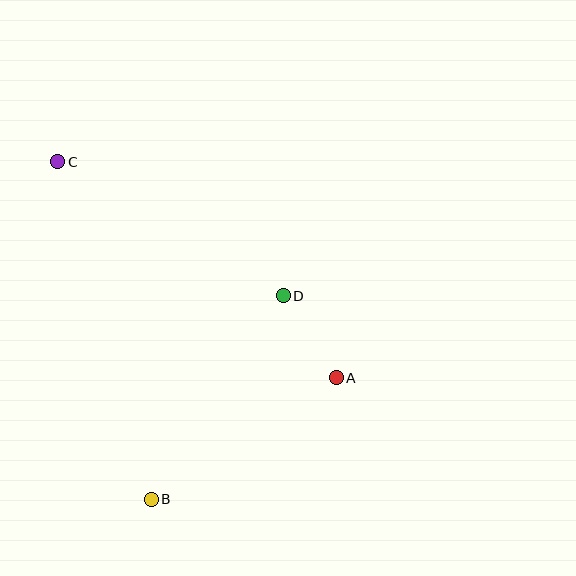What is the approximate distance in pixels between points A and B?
The distance between A and B is approximately 221 pixels.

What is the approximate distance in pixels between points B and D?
The distance between B and D is approximately 243 pixels.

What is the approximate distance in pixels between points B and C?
The distance between B and C is approximately 350 pixels.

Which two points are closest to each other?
Points A and D are closest to each other.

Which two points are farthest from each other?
Points A and C are farthest from each other.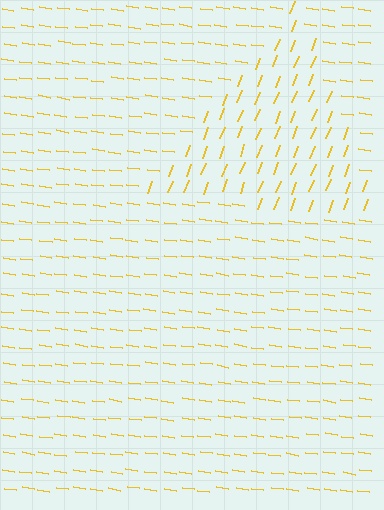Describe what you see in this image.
The image is filled with small yellow line segments. A triangle region in the image has lines oriented differently from the surrounding lines, creating a visible texture boundary.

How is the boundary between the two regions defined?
The boundary is defined purely by a change in line orientation (approximately 77 degrees difference). All lines are the same color and thickness.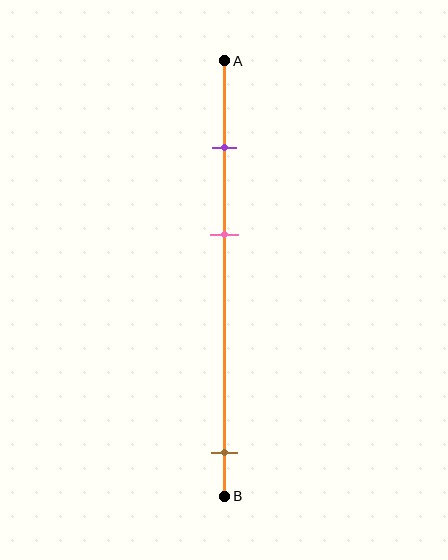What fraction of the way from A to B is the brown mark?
The brown mark is approximately 90% (0.9) of the way from A to B.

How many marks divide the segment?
There are 3 marks dividing the segment.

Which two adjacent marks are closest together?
The purple and pink marks are the closest adjacent pair.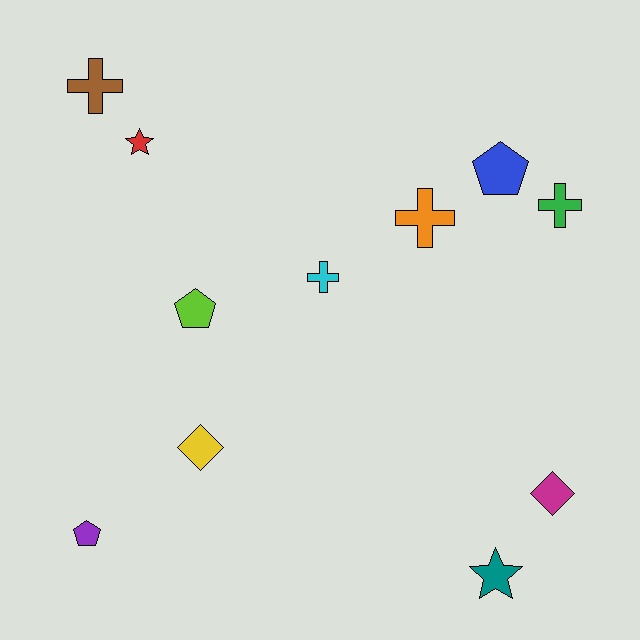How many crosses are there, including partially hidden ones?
There are 4 crosses.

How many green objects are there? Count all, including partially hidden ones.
There is 1 green object.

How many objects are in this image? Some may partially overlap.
There are 11 objects.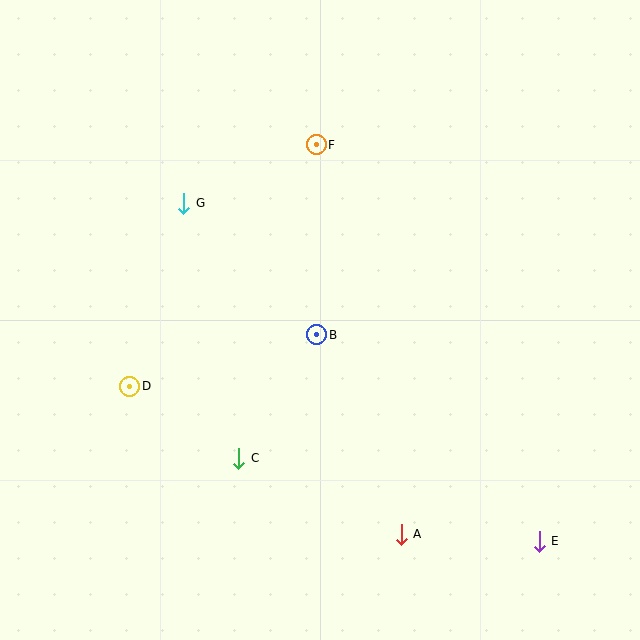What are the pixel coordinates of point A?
Point A is at (401, 534).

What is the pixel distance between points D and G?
The distance between D and G is 191 pixels.